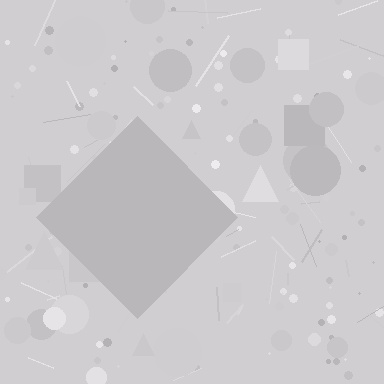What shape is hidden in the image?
A diamond is hidden in the image.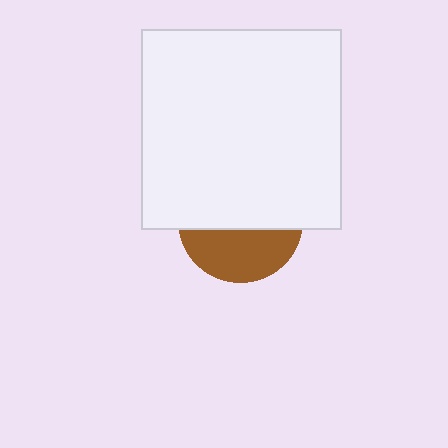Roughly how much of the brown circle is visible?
A small part of it is visible (roughly 41%).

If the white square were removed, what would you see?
You would see the complete brown circle.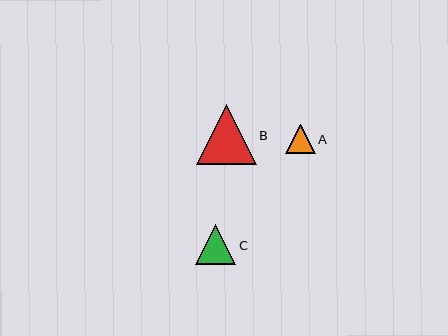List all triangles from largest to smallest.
From largest to smallest: B, C, A.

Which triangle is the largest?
Triangle B is the largest with a size of approximately 60 pixels.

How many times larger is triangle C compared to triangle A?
Triangle C is approximately 1.4 times the size of triangle A.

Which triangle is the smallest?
Triangle A is the smallest with a size of approximately 30 pixels.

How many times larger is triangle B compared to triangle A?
Triangle B is approximately 2.0 times the size of triangle A.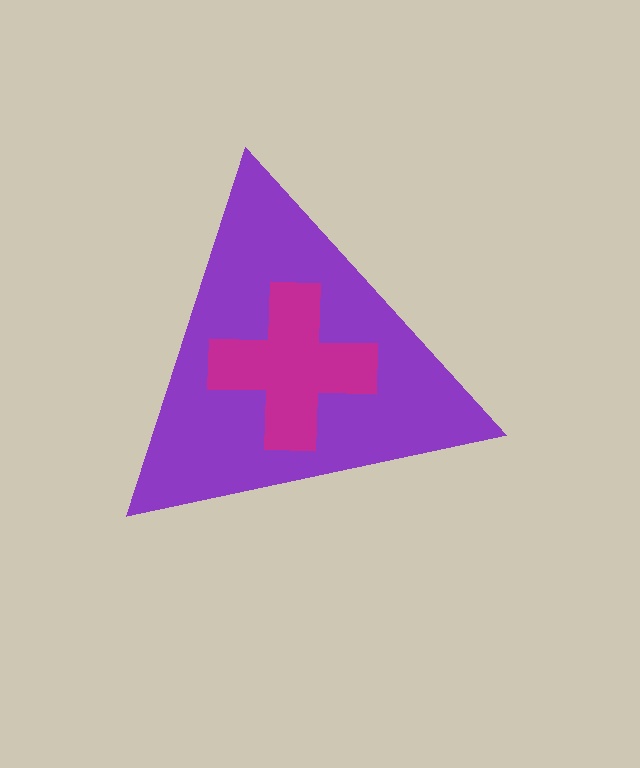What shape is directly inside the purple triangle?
The magenta cross.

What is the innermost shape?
The magenta cross.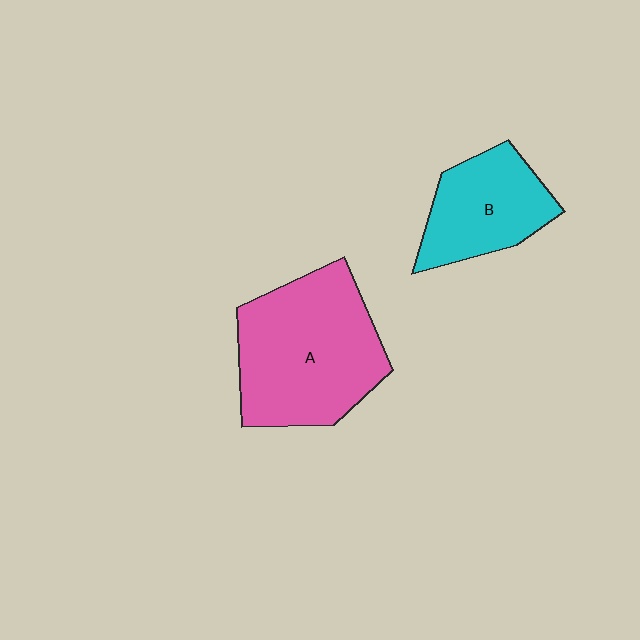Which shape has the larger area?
Shape A (pink).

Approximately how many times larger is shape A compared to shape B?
Approximately 1.7 times.